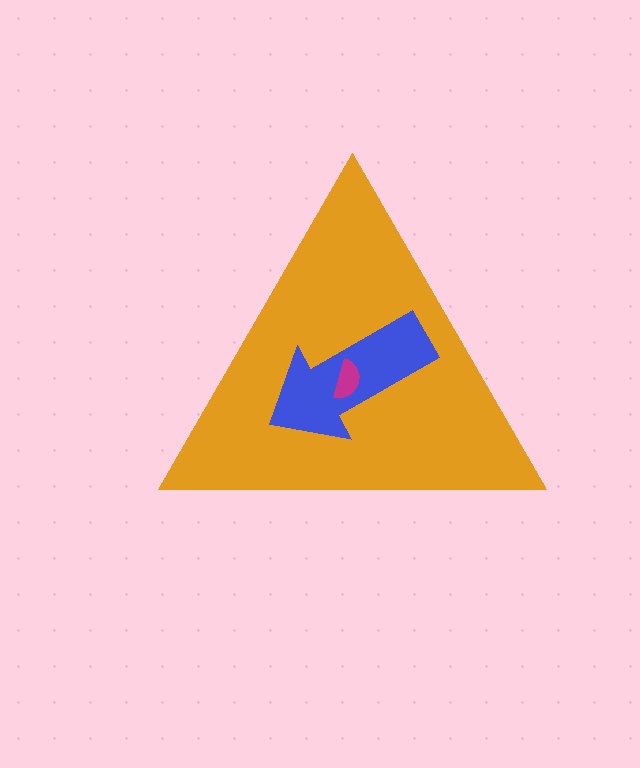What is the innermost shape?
The magenta semicircle.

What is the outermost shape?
The orange triangle.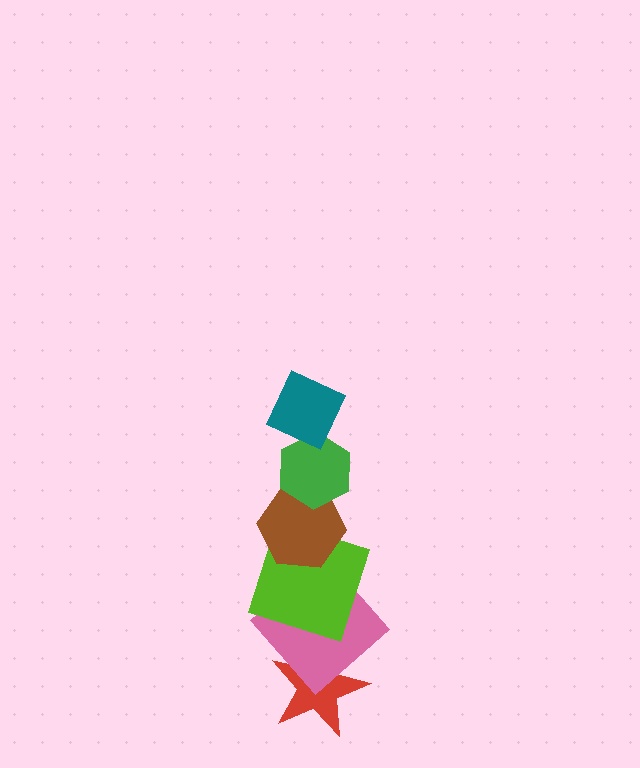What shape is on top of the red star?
The pink diamond is on top of the red star.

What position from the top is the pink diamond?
The pink diamond is 5th from the top.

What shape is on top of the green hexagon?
The teal diamond is on top of the green hexagon.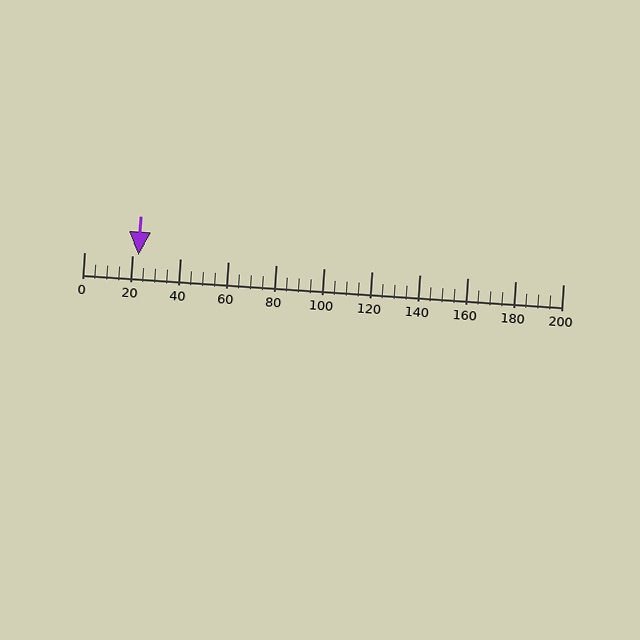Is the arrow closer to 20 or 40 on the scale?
The arrow is closer to 20.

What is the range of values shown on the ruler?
The ruler shows values from 0 to 200.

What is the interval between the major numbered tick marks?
The major tick marks are spaced 20 units apart.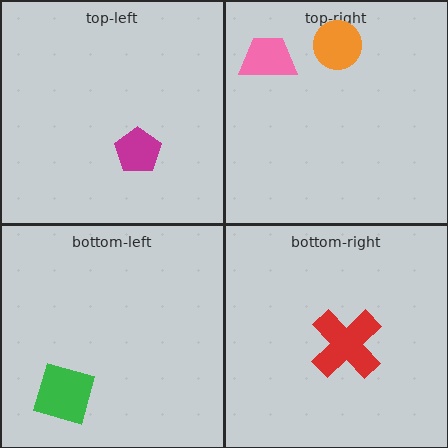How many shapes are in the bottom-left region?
1.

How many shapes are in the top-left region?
1.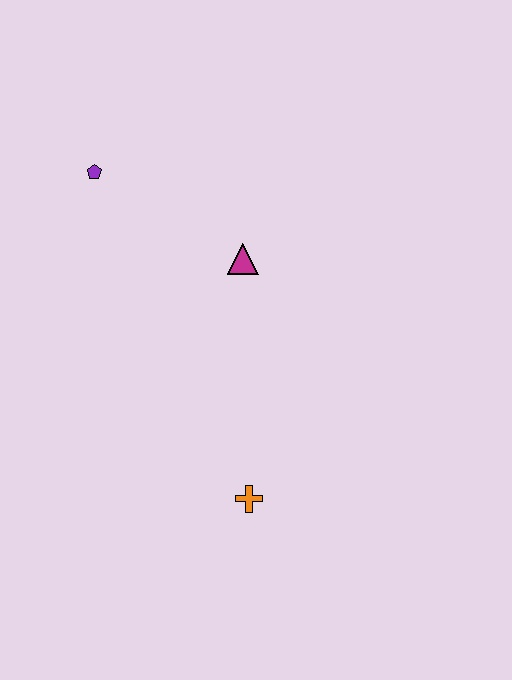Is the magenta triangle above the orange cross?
Yes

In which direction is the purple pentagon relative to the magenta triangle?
The purple pentagon is to the left of the magenta triangle.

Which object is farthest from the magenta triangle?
The orange cross is farthest from the magenta triangle.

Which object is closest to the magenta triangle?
The purple pentagon is closest to the magenta triangle.